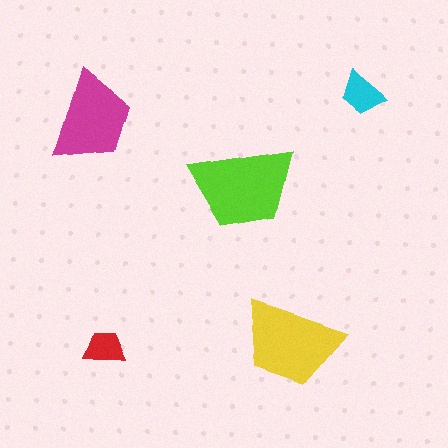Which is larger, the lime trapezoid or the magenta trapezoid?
The lime one.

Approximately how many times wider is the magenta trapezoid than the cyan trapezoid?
About 2 times wider.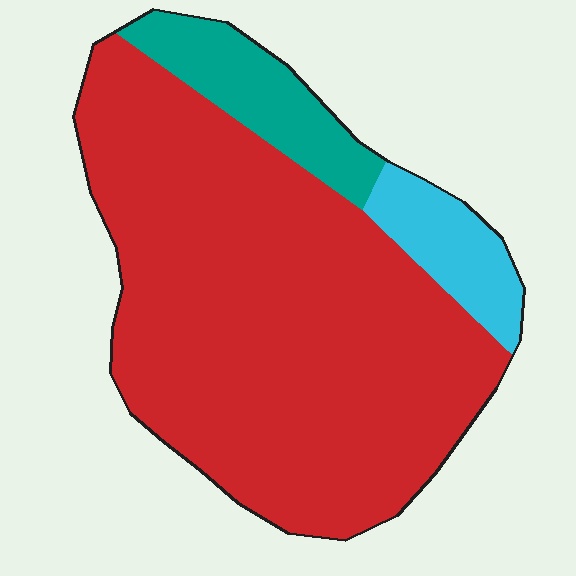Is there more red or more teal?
Red.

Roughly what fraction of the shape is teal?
Teal covers roughly 10% of the shape.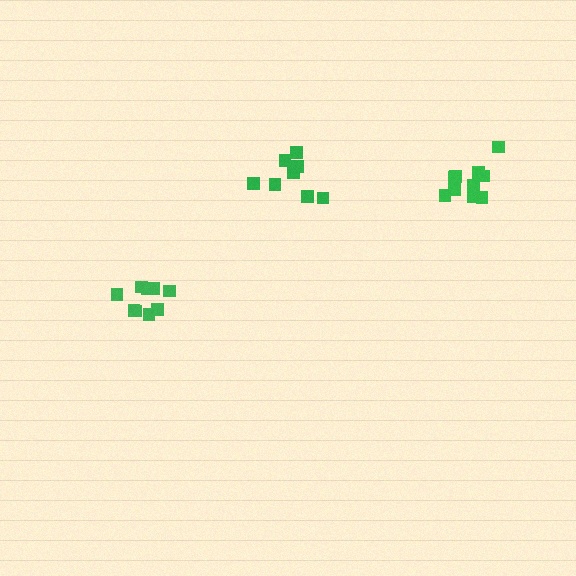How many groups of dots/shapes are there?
There are 3 groups.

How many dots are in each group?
Group 1: 9 dots, Group 2: 10 dots, Group 3: 8 dots (27 total).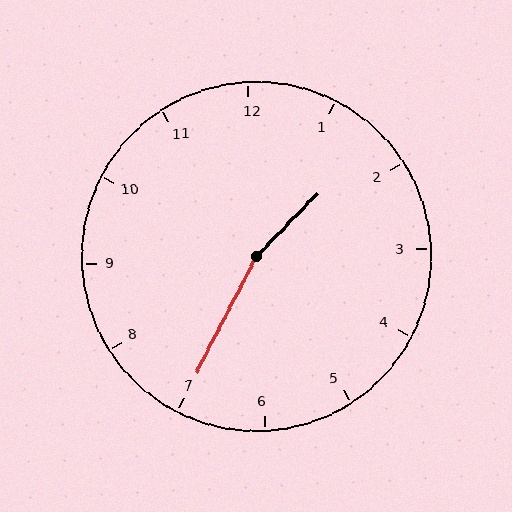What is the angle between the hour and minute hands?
Approximately 162 degrees.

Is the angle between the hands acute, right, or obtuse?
It is obtuse.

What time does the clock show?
1:35.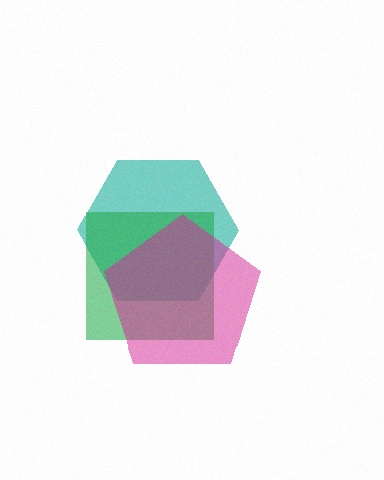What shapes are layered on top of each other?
The layered shapes are: a teal hexagon, a green square, a magenta pentagon.